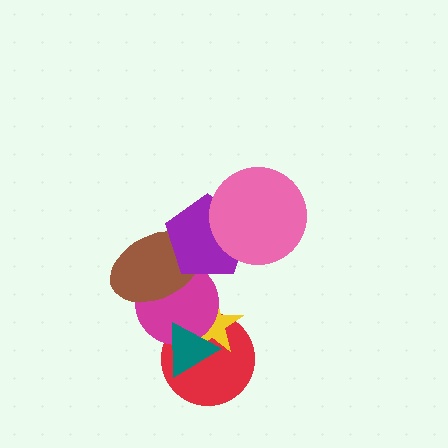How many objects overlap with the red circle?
3 objects overlap with the red circle.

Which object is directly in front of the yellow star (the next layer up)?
The magenta circle is directly in front of the yellow star.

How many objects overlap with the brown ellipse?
2 objects overlap with the brown ellipse.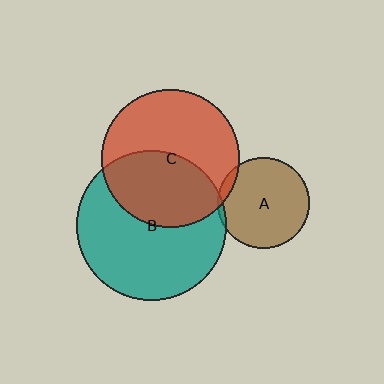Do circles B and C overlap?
Yes.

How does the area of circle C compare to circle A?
Approximately 2.2 times.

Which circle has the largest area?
Circle B (teal).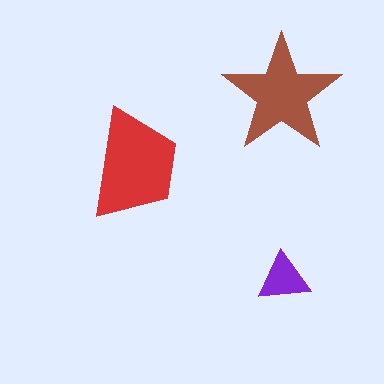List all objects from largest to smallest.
The red trapezoid, the brown star, the purple triangle.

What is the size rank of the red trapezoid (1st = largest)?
1st.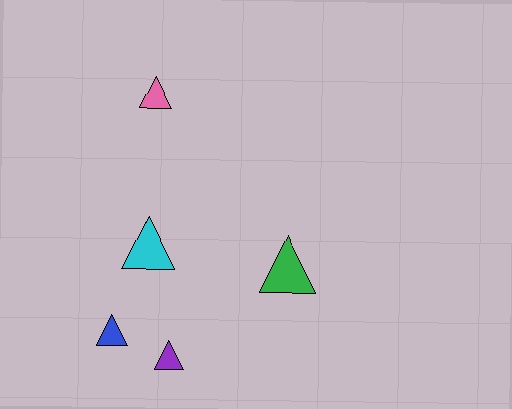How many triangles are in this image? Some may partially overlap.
There are 5 triangles.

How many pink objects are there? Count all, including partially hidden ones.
There is 1 pink object.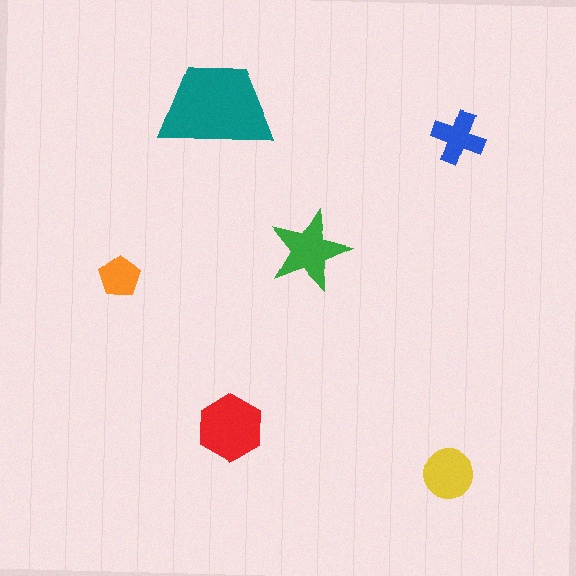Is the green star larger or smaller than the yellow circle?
Larger.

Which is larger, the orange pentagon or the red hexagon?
The red hexagon.